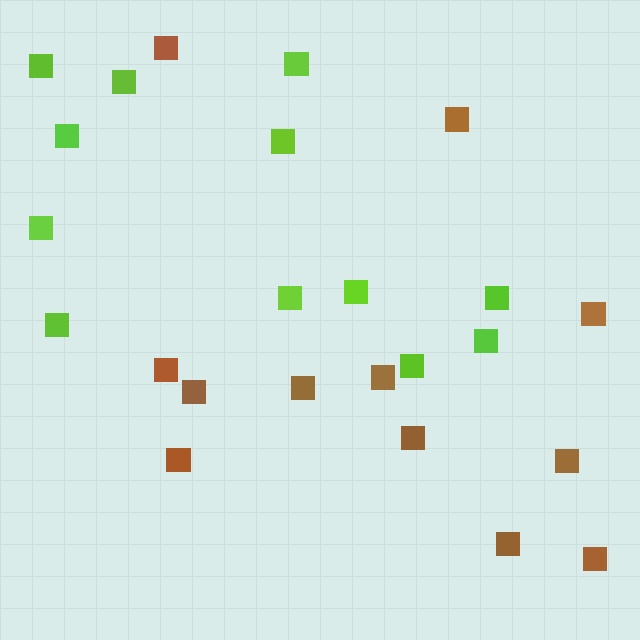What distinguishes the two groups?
There are 2 groups: one group of brown squares (12) and one group of lime squares (12).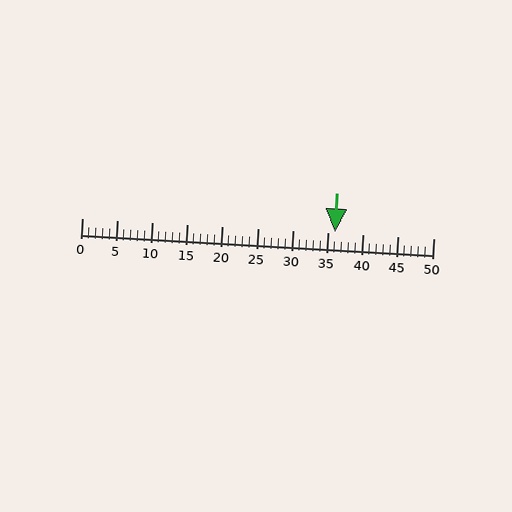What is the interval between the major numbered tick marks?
The major tick marks are spaced 5 units apart.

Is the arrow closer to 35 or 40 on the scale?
The arrow is closer to 35.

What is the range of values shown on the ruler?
The ruler shows values from 0 to 50.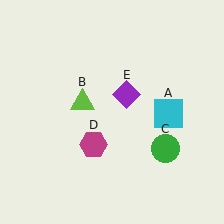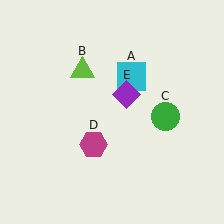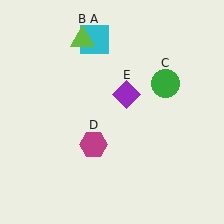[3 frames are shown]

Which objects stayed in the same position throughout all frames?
Magenta hexagon (object D) and purple diamond (object E) remained stationary.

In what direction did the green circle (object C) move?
The green circle (object C) moved up.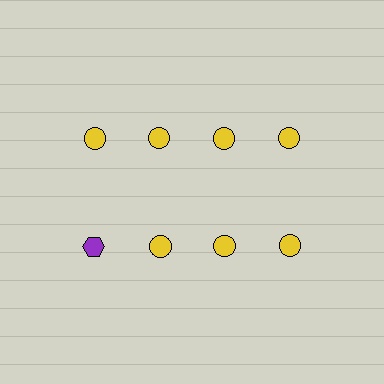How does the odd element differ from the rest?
It differs in both color (purple instead of yellow) and shape (hexagon instead of circle).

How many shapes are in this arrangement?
There are 8 shapes arranged in a grid pattern.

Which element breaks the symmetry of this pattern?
The purple hexagon in the second row, leftmost column breaks the symmetry. All other shapes are yellow circles.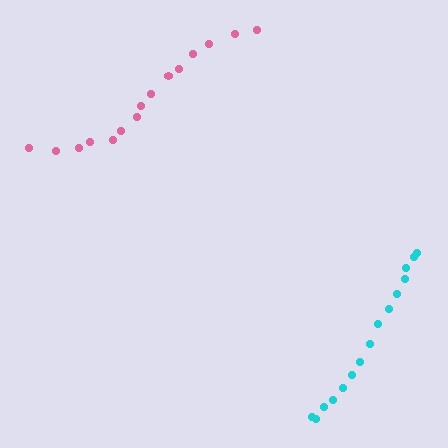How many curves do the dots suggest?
There are 2 distinct paths.